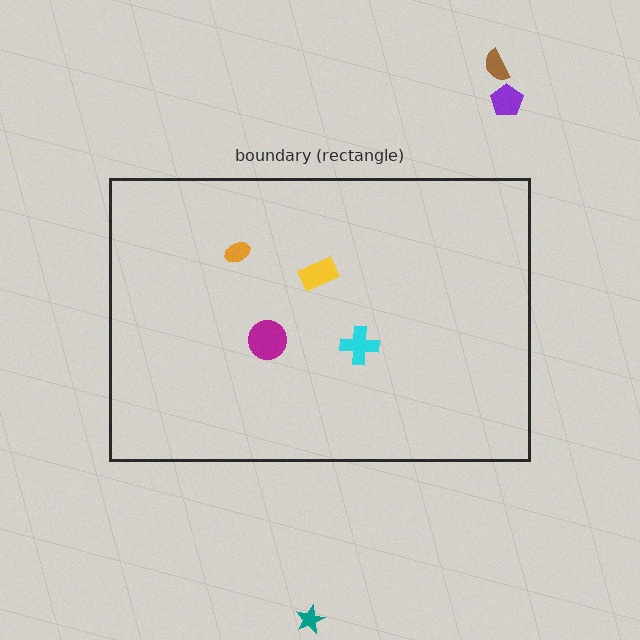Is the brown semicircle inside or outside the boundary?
Outside.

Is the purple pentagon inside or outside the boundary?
Outside.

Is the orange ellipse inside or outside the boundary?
Inside.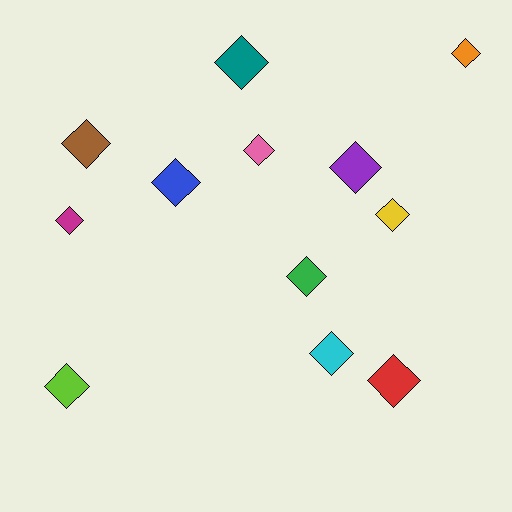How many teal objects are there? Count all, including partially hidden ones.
There is 1 teal object.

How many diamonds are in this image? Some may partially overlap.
There are 12 diamonds.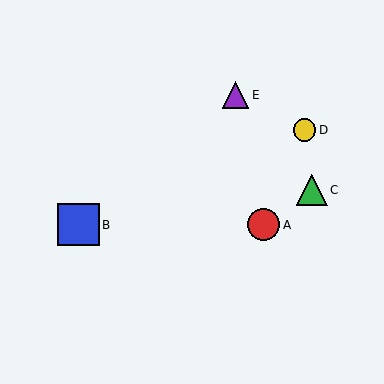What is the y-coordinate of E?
Object E is at y≈95.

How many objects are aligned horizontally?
2 objects (A, B) are aligned horizontally.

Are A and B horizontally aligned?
Yes, both are at y≈225.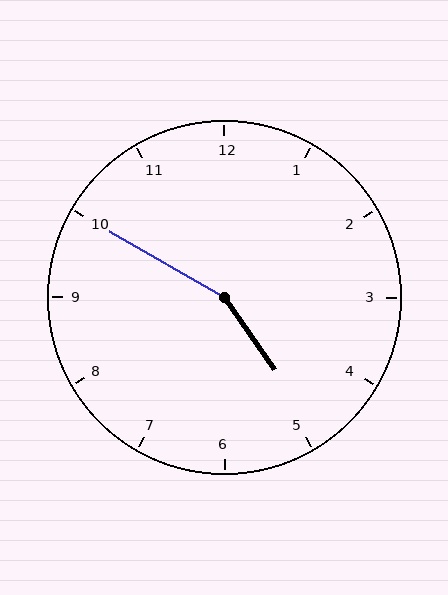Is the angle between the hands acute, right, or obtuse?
It is obtuse.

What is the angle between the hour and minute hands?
Approximately 155 degrees.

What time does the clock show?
4:50.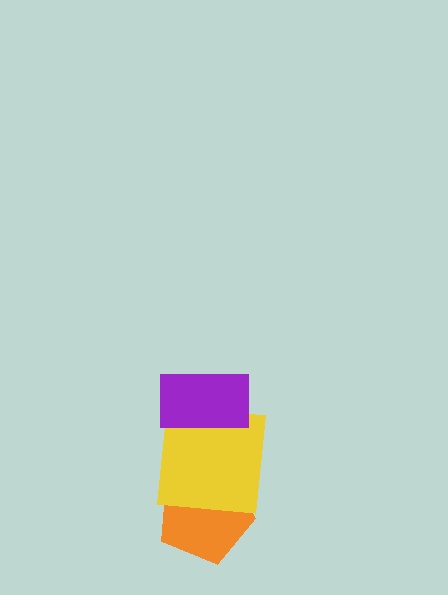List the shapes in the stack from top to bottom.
From top to bottom: the purple rectangle, the yellow square, the orange pentagon.